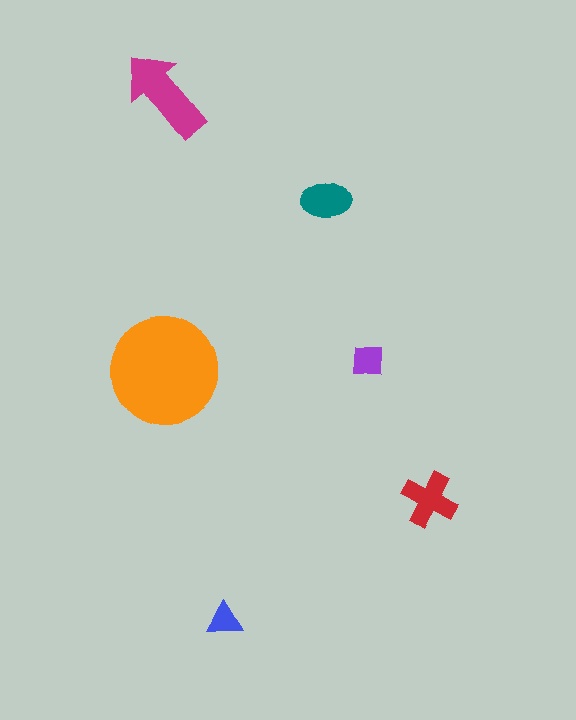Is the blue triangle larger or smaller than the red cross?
Smaller.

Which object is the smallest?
The blue triangle.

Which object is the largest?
The orange circle.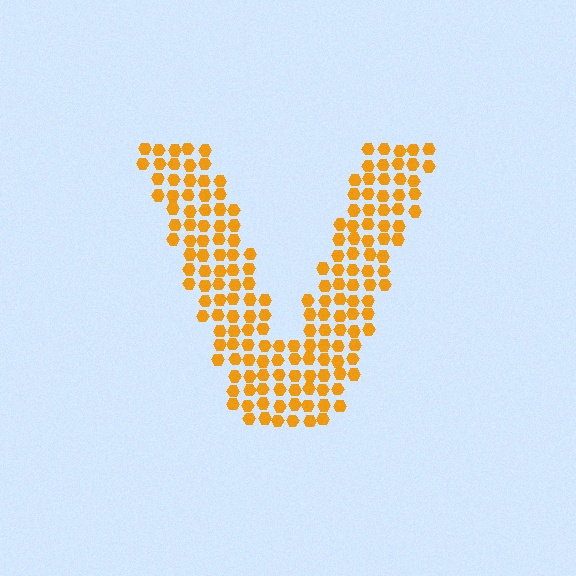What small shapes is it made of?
It is made of small hexagons.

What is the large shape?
The large shape is the letter V.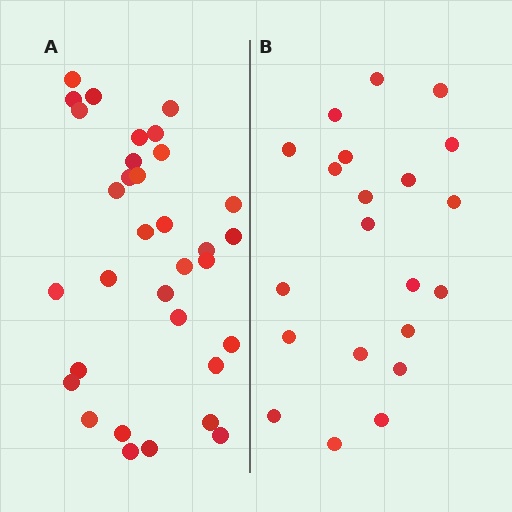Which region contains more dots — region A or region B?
Region A (the left region) has more dots.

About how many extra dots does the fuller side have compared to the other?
Region A has roughly 12 or so more dots than region B.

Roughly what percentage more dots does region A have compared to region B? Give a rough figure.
About 55% more.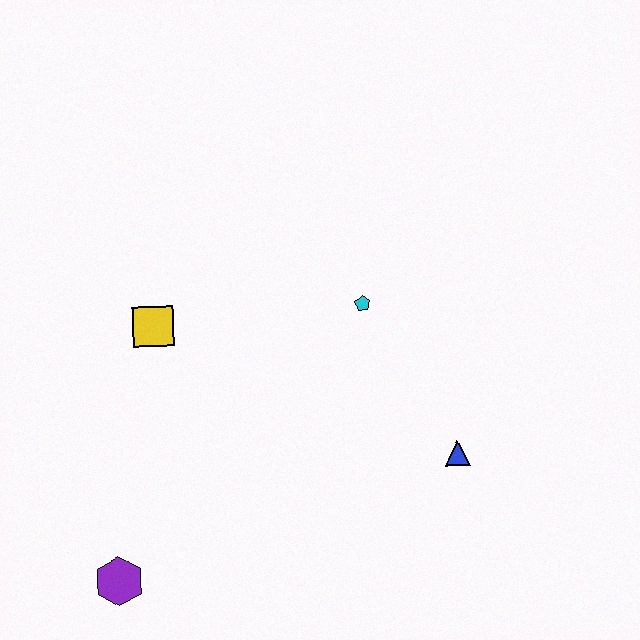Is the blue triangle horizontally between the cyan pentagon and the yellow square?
No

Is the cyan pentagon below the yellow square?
No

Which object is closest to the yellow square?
The cyan pentagon is closest to the yellow square.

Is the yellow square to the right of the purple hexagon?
Yes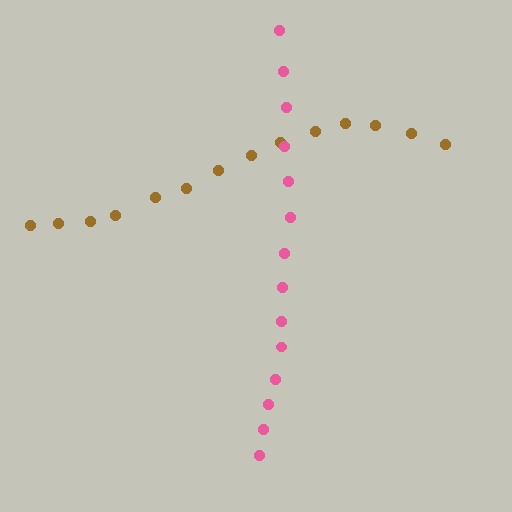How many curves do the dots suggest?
There are 2 distinct paths.